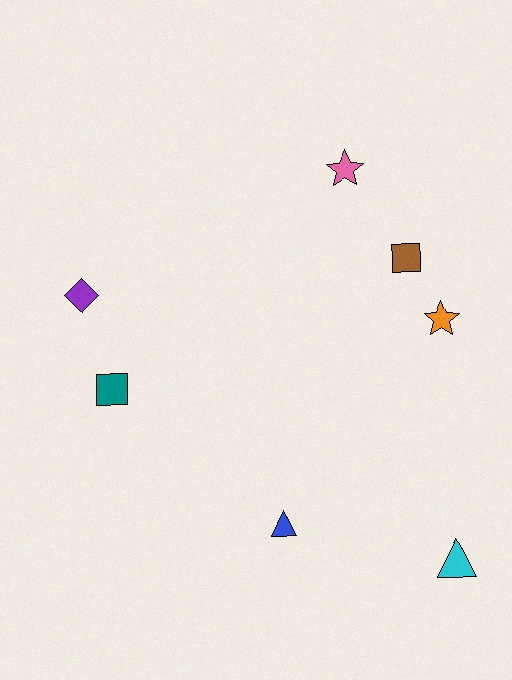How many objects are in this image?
There are 7 objects.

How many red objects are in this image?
There are no red objects.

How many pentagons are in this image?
There are no pentagons.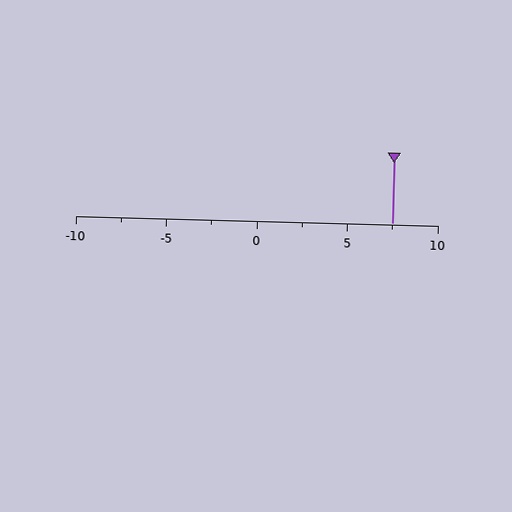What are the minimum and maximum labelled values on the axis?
The axis runs from -10 to 10.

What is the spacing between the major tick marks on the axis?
The major ticks are spaced 5 apart.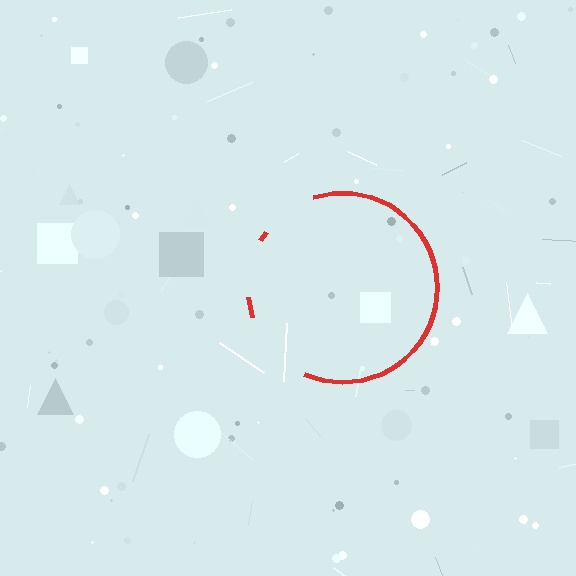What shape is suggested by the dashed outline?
The dashed outline suggests a circle.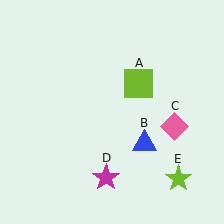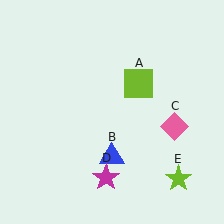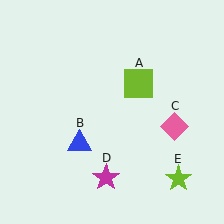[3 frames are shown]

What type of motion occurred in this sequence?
The blue triangle (object B) rotated clockwise around the center of the scene.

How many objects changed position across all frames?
1 object changed position: blue triangle (object B).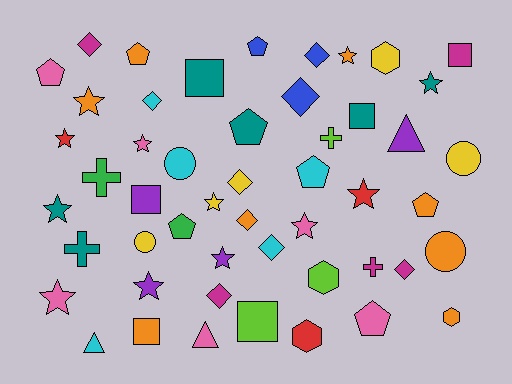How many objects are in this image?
There are 50 objects.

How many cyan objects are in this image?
There are 5 cyan objects.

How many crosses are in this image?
There are 4 crosses.